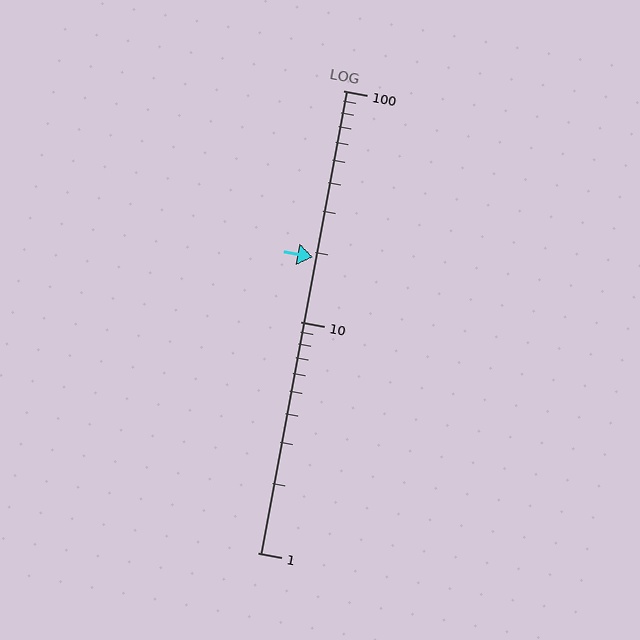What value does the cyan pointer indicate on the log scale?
The pointer indicates approximately 19.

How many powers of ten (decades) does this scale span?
The scale spans 2 decades, from 1 to 100.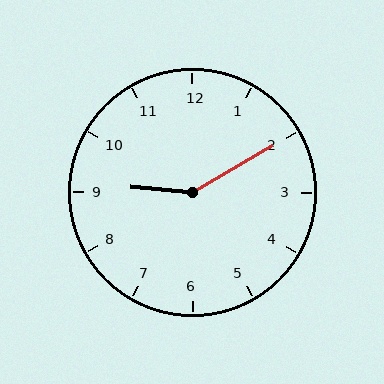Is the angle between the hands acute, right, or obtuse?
It is obtuse.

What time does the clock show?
9:10.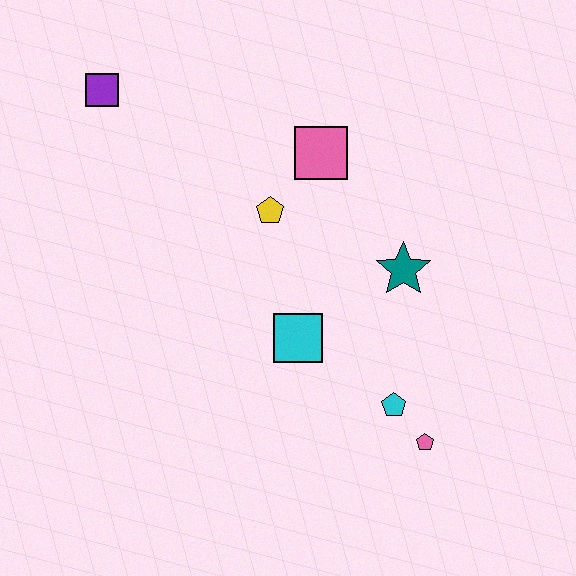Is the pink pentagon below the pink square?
Yes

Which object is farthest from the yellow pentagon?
The pink pentagon is farthest from the yellow pentagon.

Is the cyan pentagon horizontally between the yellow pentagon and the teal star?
Yes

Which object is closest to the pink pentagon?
The cyan pentagon is closest to the pink pentagon.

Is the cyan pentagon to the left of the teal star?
Yes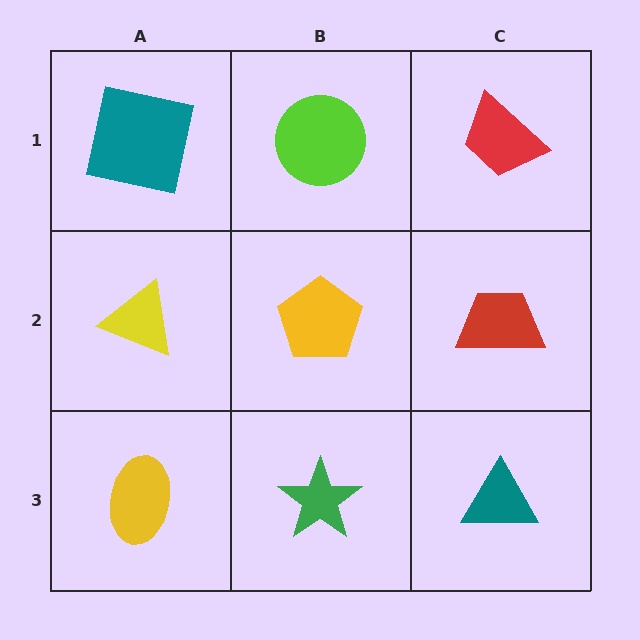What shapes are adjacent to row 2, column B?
A lime circle (row 1, column B), a green star (row 3, column B), a yellow triangle (row 2, column A), a red trapezoid (row 2, column C).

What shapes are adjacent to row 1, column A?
A yellow triangle (row 2, column A), a lime circle (row 1, column B).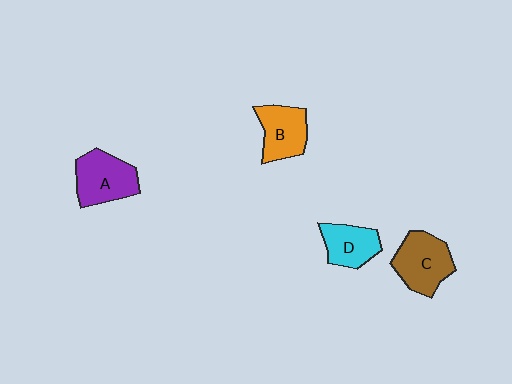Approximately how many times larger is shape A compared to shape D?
Approximately 1.3 times.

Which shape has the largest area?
Shape C (brown).